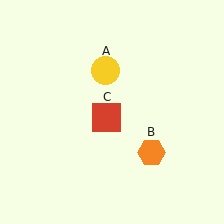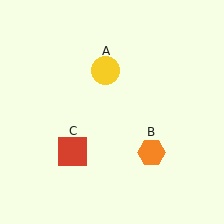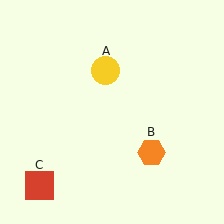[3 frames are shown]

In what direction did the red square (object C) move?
The red square (object C) moved down and to the left.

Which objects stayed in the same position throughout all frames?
Yellow circle (object A) and orange hexagon (object B) remained stationary.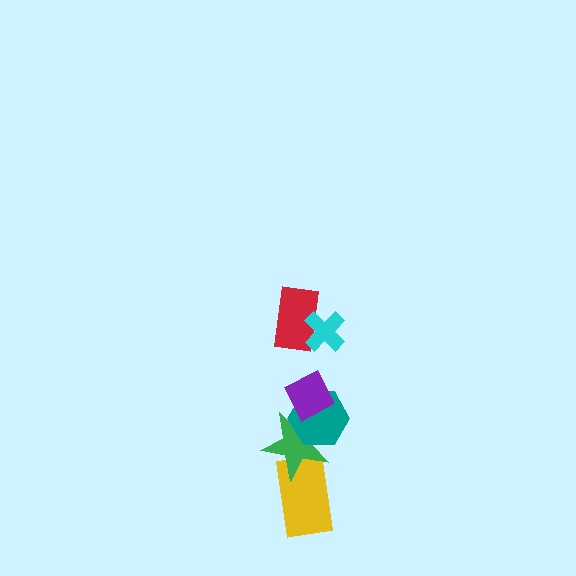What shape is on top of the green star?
The teal hexagon is on top of the green star.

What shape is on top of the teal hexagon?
The purple diamond is on top of the teal hexagon.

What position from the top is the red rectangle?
The red rectangle is 2nd from the top.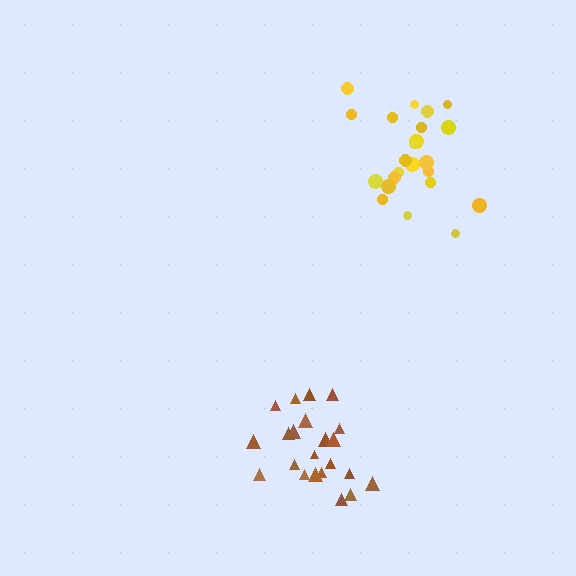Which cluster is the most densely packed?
Brown.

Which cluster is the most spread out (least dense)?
Yellow.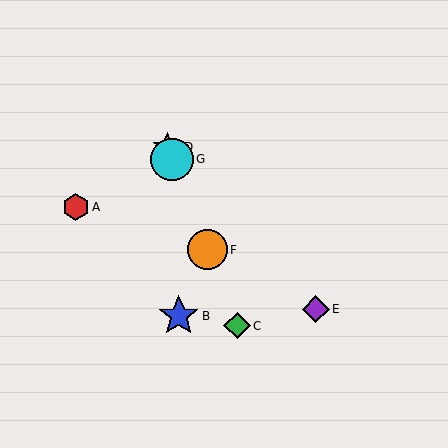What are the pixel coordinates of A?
Object A is at (76, 207).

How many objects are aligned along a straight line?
4 objects (C, D, F, G) are aligned along a straight line.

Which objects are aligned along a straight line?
Objects C, D, F, G are aligned along a straight line.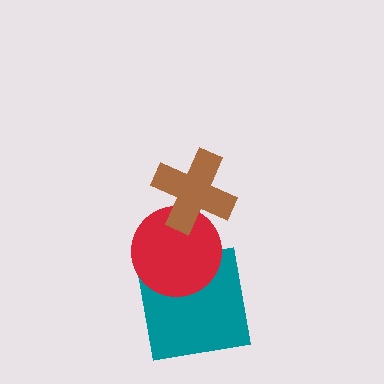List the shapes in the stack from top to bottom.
From top to bottom: the brown cross, the red circle, the teal square.